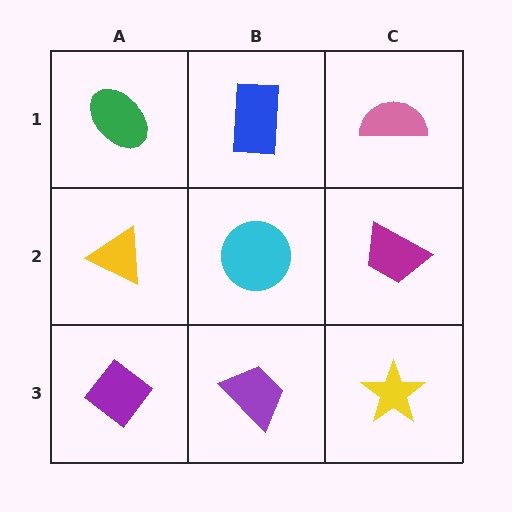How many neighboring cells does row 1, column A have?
2.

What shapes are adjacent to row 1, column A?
A yellow triangle (row 2, column A), a blue rectangle (row 1, column B).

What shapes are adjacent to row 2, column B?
A blue rectangle (row 1, column B), a purple trapezoid (row 3, column B), a yellow triangle (row 2, column A), a magenta trapezoid (row 2, column C).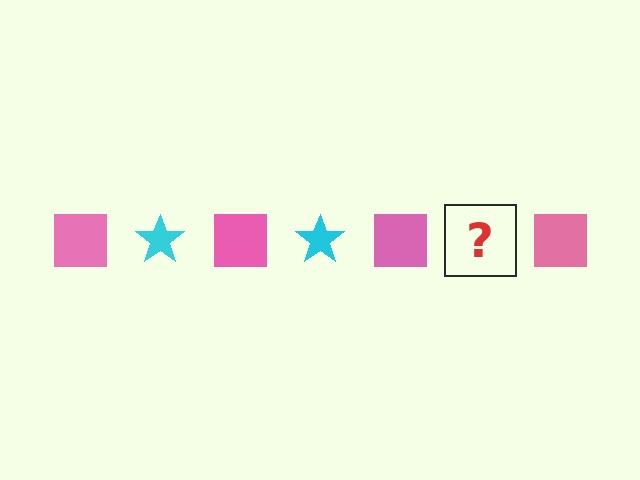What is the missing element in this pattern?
The missing element is a cyan star.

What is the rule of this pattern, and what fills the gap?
The rule is that the pattern alternates between pink square and cyan star. The gap should be filled with a cyan star.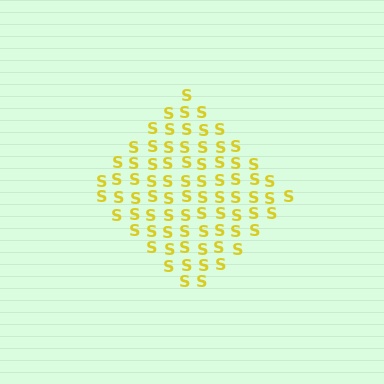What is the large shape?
The large shape is a diamond.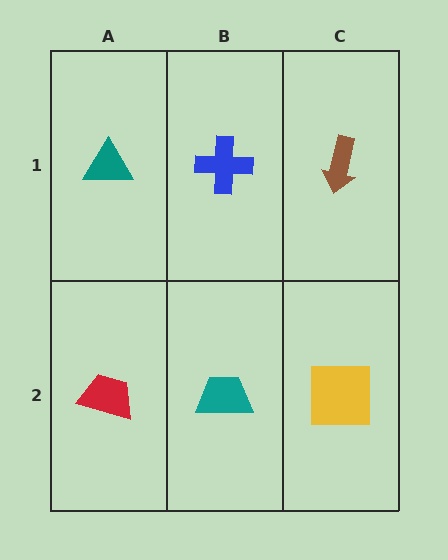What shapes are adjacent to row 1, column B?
A teal trapezoid (row 2, column B), a teal triangle (row 1, column A), a brown arrow (row 1, column C).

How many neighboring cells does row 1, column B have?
3.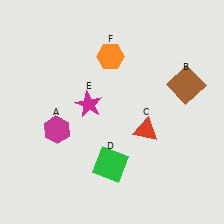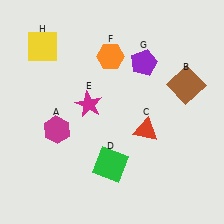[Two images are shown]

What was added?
A purple pentagon (G), a yellow square (H) were added in Image 2.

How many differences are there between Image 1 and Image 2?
There are 2 differences between the two images.